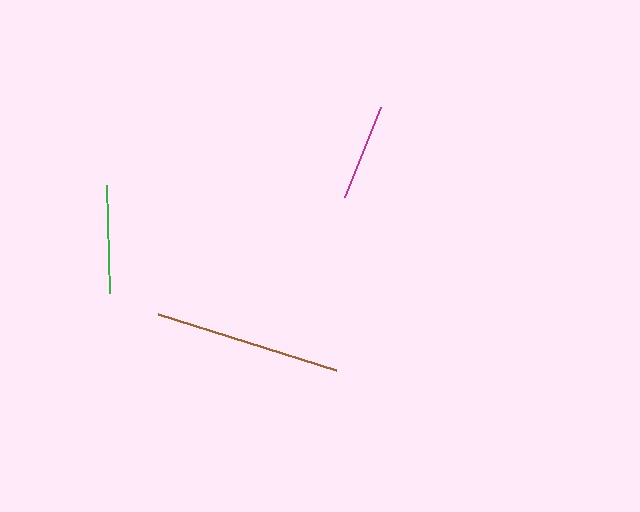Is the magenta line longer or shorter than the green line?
The green line is longer than the magenta line.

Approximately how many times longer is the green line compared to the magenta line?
The green line is approximately 1.1 times the length of the magenta line.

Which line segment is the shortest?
The magenta line is the shortest at approximately 96 pixels.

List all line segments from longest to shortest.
From longest to shortest: brown, green, magenta.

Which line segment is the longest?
The brown line is the longest at approximately 187 pixels.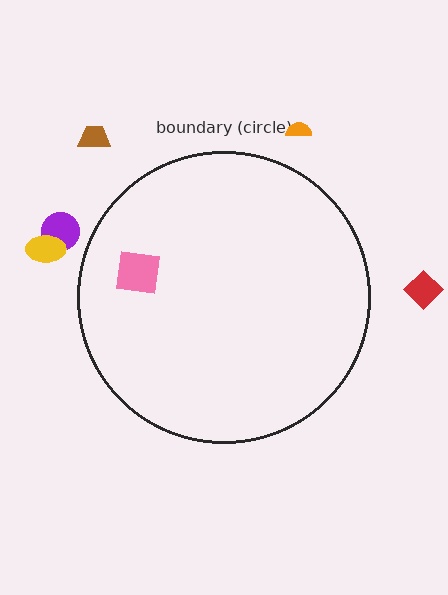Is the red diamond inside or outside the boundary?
Outside.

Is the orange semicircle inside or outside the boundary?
Outside.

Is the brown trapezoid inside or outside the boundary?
Outside.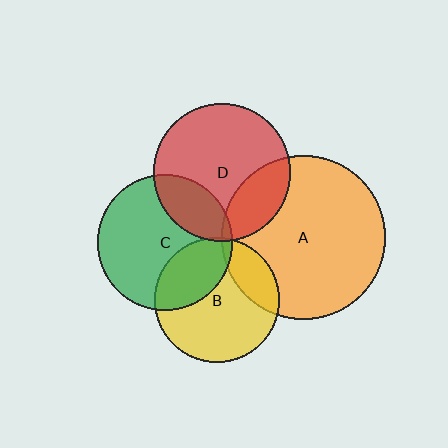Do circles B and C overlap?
Yes.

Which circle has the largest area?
Circle A (orange).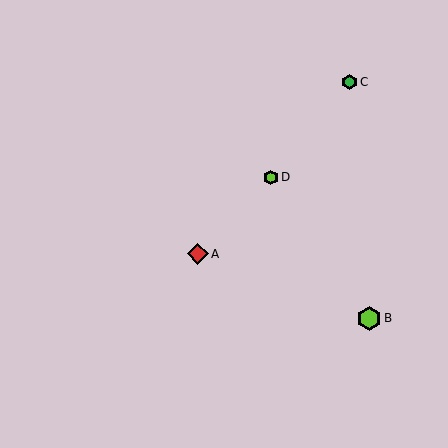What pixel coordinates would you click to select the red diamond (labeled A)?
Click at (198, 254) to select the red diamond A.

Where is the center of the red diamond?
The center of the red diamond is at (198, 254).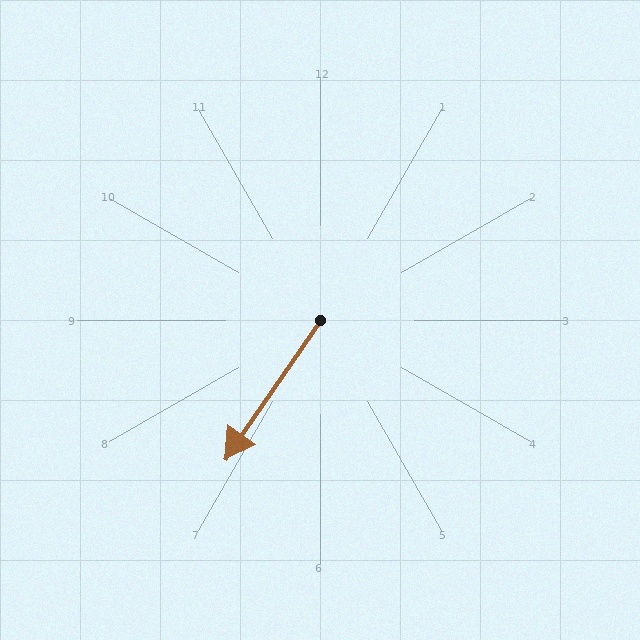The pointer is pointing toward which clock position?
Roughly 7 o'clock.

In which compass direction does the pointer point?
Southwest.